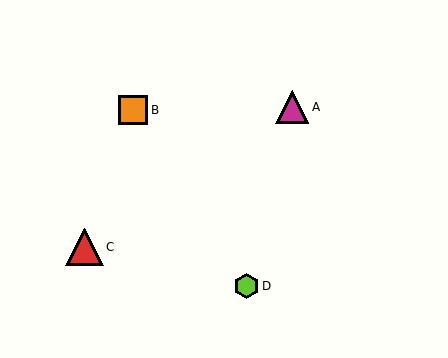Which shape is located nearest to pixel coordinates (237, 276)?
The lime hexagon (labeled D) at (247, 286) is nearest to that location.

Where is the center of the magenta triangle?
The center of the magenta triangle is at (292, 107).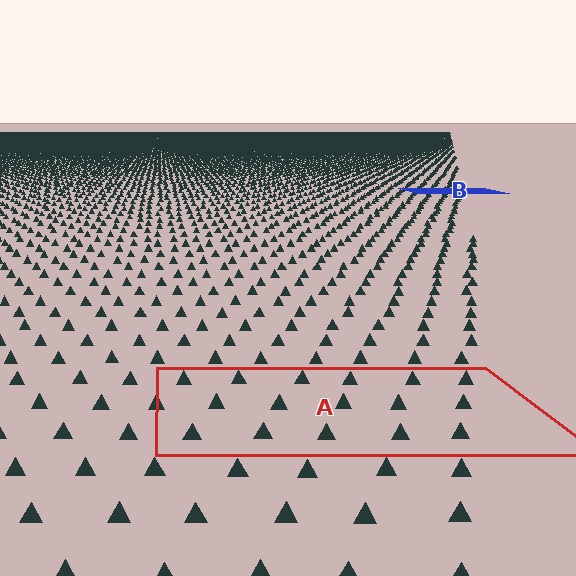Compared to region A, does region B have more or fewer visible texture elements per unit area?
Region B has more texture elements per unit area — they are packed more densely because it is farther away.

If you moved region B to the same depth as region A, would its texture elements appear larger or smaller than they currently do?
They would appear larger. At a closer depth, the same texture elements are projected at a bigger on-screen size.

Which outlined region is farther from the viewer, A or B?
Region B is farther from the viewer — the texture elements inside it appear smaller and more densely packed.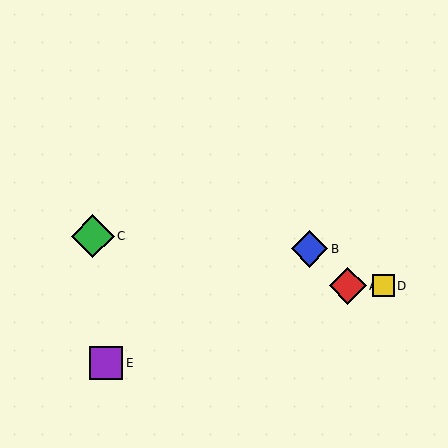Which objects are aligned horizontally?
Objects A, D are aligned horizontally.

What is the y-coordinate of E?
Object E is at y≈363.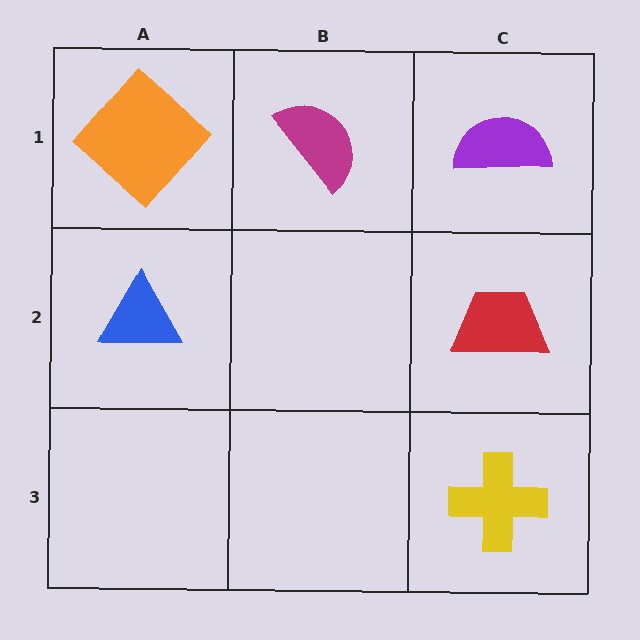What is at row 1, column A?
An orange diamond.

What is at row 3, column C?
A yellow cross.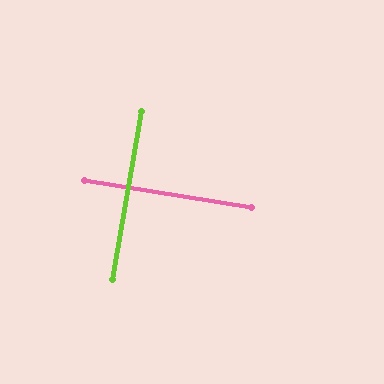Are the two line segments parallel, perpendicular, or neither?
Perpendicular — they meet at approximately 89°.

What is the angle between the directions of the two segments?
Approximately 89 degrees.